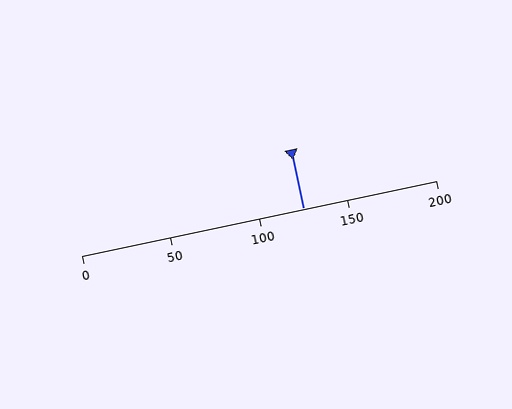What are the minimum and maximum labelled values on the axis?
The axis runs from 0 to 200.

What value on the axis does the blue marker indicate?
The marker indicates approximately 125.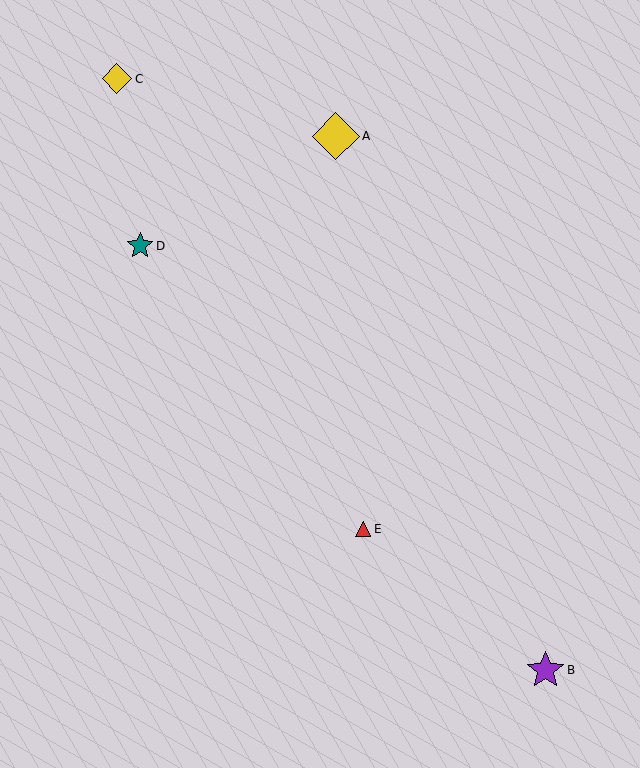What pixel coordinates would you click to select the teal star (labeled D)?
Click at (140, 246) to select the teal star D.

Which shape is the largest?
The yellow diamond (labeled A) is the largest.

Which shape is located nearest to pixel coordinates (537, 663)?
The purple star (labeled B) at (545, 670) is nearest to that location.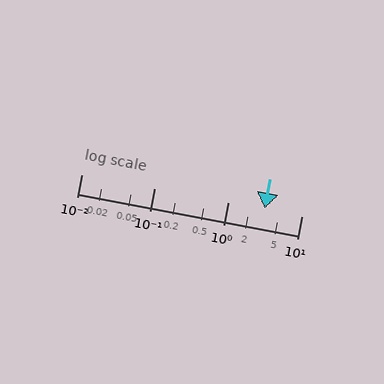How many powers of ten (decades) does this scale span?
The scale spans 3 decades, from 0.01 to 10.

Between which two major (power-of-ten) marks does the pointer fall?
The pointer is between 1 and 10.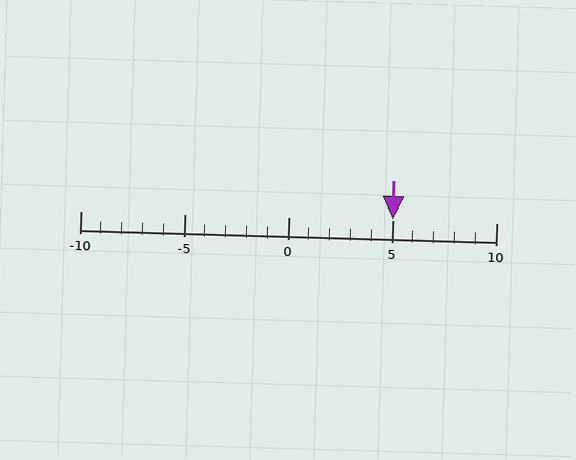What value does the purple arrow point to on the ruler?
The purple arrow points to approximately 5.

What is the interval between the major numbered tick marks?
The major tick marks are spaced 5 units apart.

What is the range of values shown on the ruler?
The ruler shows values from -10 to 10.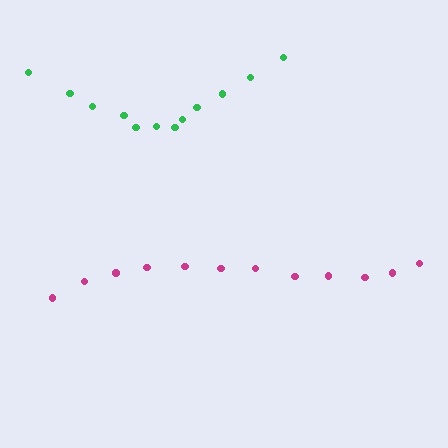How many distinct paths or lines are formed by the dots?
There are 2 distinct paths.